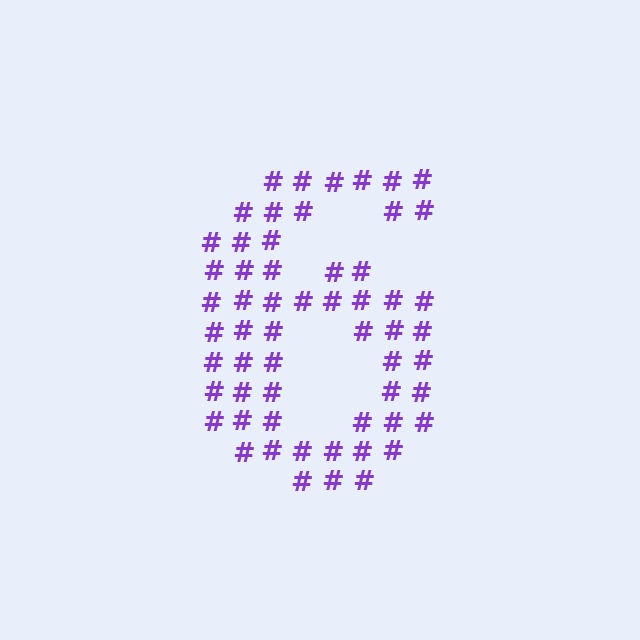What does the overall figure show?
The overall figure shows the digit 6.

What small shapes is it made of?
It is made of small hash symbols.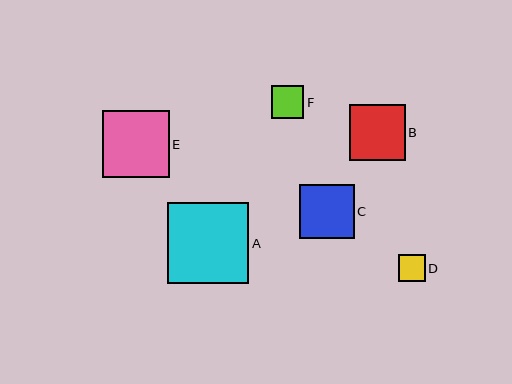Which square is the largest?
Square A is the largest with a size of approximately 81 pixels.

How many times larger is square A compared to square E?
Square A is approximately 1.2 times the size of square E.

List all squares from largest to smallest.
From largest to smallest: A, E, B, C, F, D.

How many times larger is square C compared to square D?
Square C is approximately 2.0 times the size of square D.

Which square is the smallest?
Square D is the smallest with a size of approximately 27 pixels.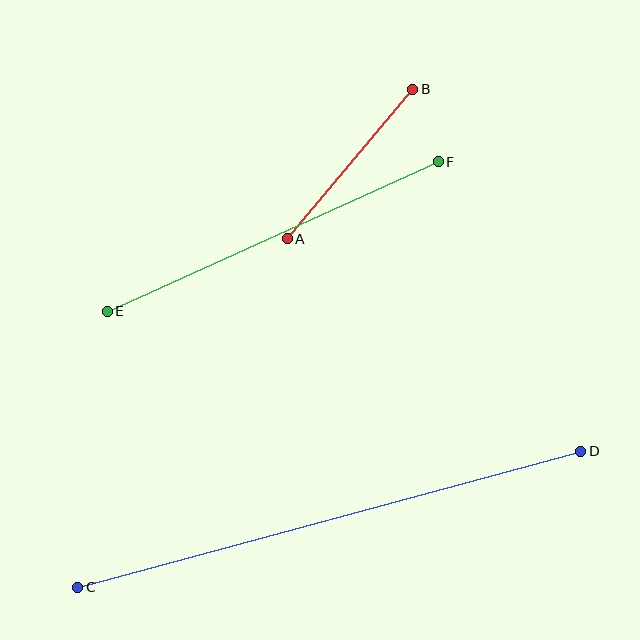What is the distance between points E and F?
The distance is approximately 363 pixels.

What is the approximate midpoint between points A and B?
The midpoint is at approximately (350, 164) pixels.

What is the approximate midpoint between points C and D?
The midpoint is at approximately (329, 519) pixels.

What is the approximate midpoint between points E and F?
The midpoint is at approximately (273, 237) pixels.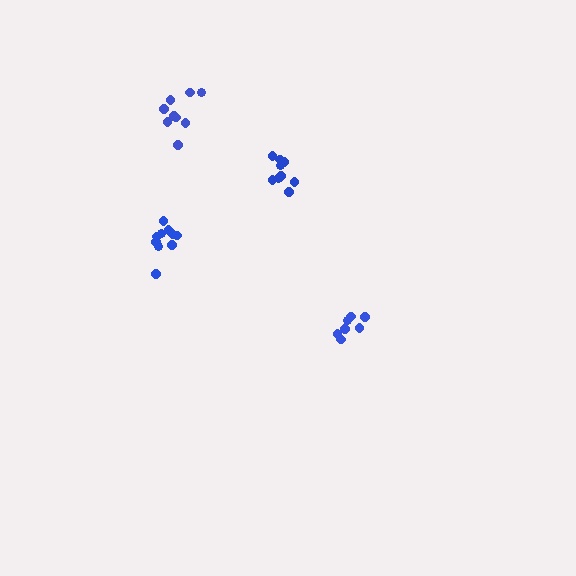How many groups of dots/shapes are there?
There are 4 groups.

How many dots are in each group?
Group 1: 7 dots, Group 2: 9 dots, Group 3: 10 dots, Group 4: 9 dots (35 total).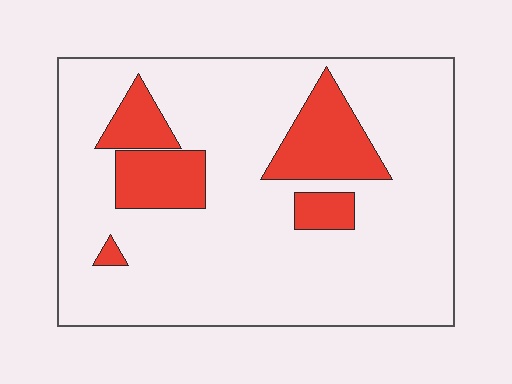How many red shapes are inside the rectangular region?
5.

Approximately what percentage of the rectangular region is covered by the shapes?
Approximately 20%.